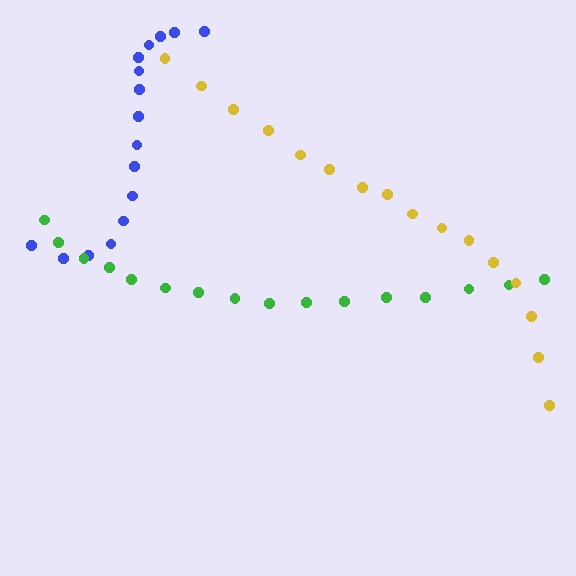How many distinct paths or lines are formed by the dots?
There are 3 distinct paths.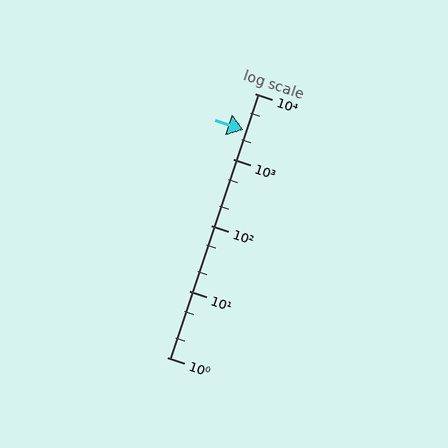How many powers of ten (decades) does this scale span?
The scale spans 4 decades, from 1 to 10000.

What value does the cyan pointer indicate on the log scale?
The pointer indicates approximately 2800.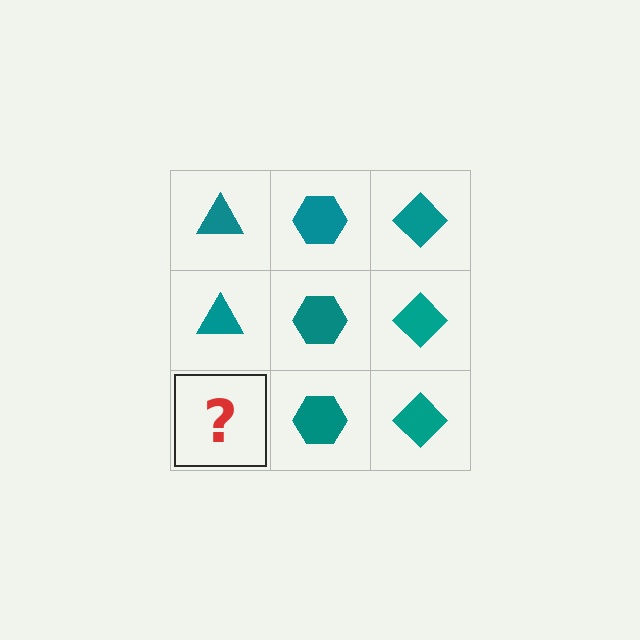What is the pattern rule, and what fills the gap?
The rule is that each column has a consistent shape. The gap should be filled with a teal triangle.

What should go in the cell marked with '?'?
The missing cell should contain a teal triangle.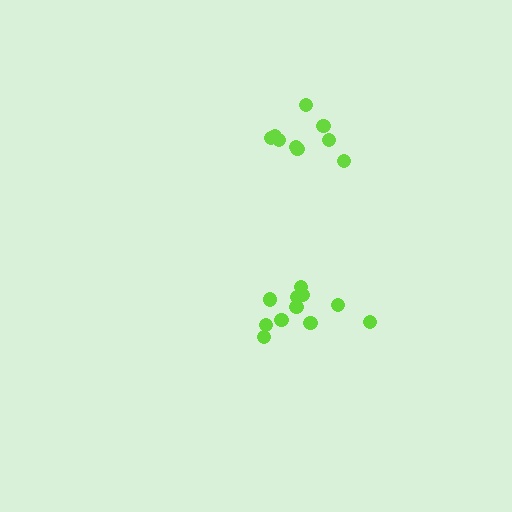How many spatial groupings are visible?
There are 2 spatial groupings.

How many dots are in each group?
Group 1: 11 dots, Group 2: 9 dots (20 total).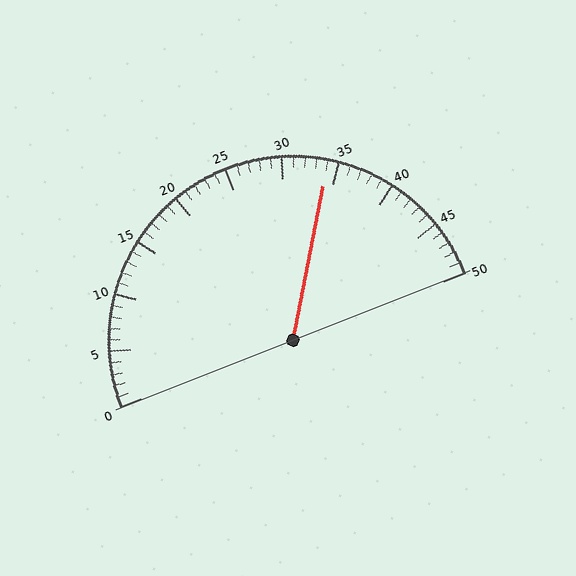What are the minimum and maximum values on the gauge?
The gauge ranges from 0 to 50.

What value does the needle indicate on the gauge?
The needle indicates approximately 34.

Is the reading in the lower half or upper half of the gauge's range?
The reading is in the upper half of the range (0 to 50).